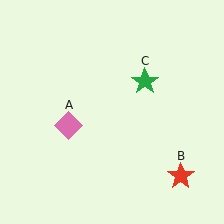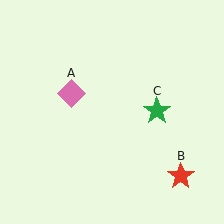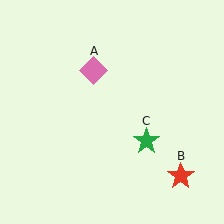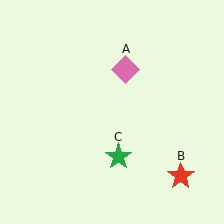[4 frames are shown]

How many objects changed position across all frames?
2 objects changed position: pink diamond (object A), green star (object C).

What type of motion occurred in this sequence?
The pink diamond (object A), green star (object C) rotated clockwise around the center of the scene.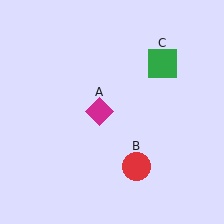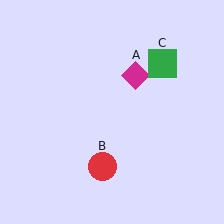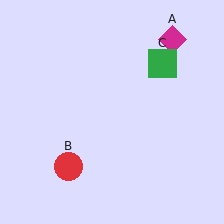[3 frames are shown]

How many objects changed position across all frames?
2 objects changed position: magenta diamond (object A), red circle (object B).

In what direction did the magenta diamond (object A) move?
The magenta diamond (object A) moved up and to the right.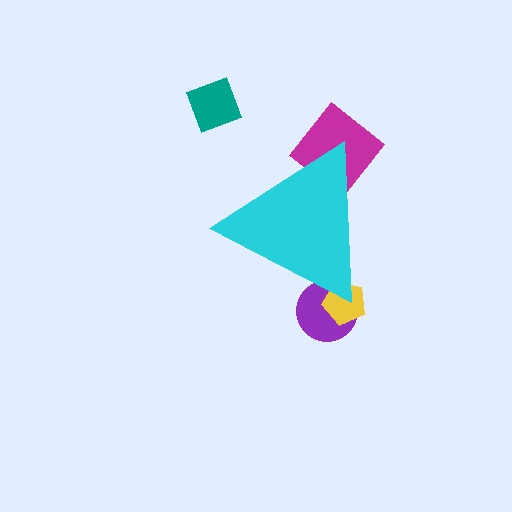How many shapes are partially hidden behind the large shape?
3 shapes are partially hidden.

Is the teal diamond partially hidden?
No, the teal diamond is fully visible.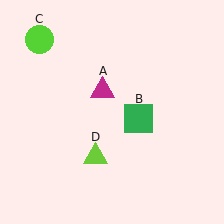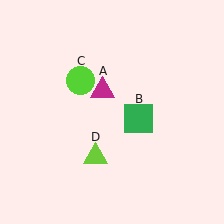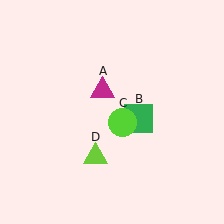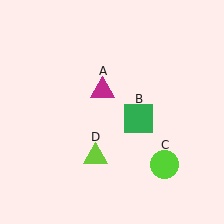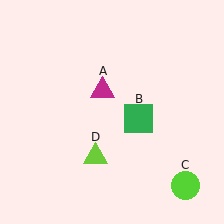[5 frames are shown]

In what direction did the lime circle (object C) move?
The lime circle (object C) moved down and to the right.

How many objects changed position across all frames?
1 object changed position: lime circle (object C).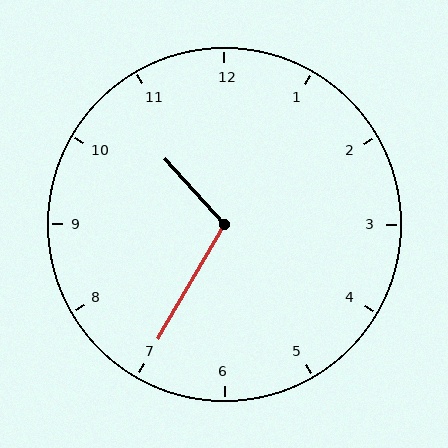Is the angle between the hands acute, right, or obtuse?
It is obtuse.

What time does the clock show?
10:35.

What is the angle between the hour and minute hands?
Approximately 108 degrees.